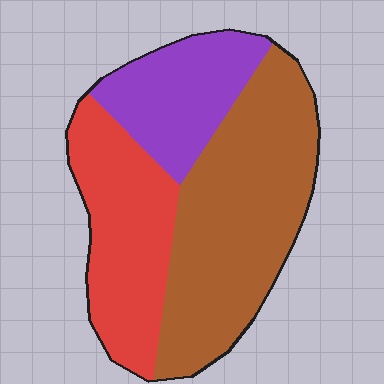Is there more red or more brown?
Brown.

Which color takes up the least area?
Purple, at roughly 20%.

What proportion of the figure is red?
Red takes up between a quarter and a half of the figure.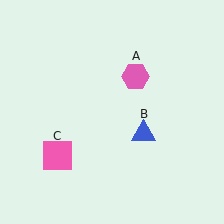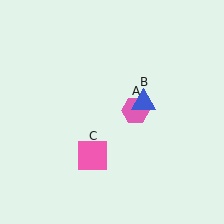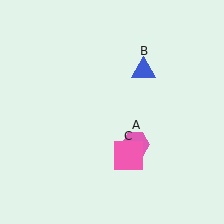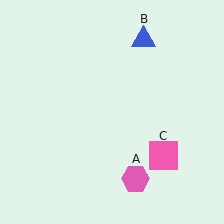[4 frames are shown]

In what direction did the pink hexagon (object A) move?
The pink hexagon (object A) moved down.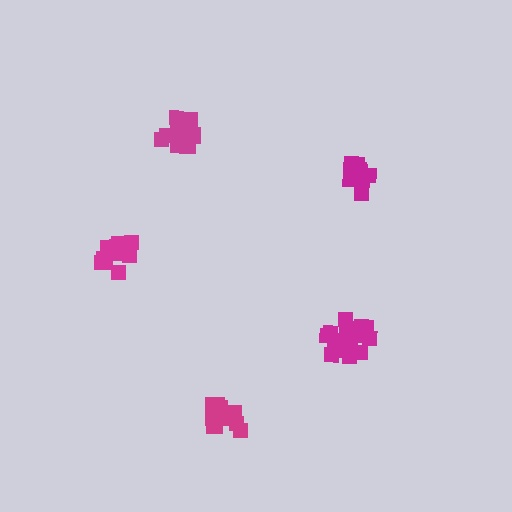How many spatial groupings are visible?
There are 5 spatial groupings.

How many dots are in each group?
Group 1: 12 dots, Group 2: 14 dots, Group 3: 10 dots, Group 4: 16 dots, Group 5: 15 dots (67 total).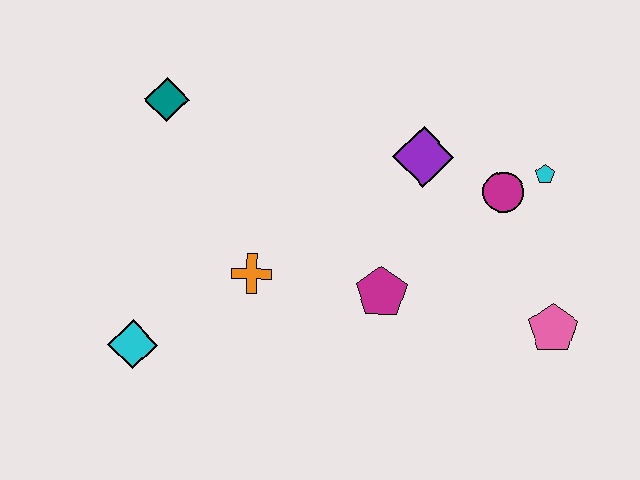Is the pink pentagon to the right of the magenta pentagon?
Yes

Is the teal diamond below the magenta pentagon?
No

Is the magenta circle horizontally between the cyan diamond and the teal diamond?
No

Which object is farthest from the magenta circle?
The cyan diamond is farthest from the magenta circle.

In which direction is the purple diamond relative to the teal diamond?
The purple diamond is to the right of the teal diamond.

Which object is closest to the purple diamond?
The magenta circle is closest to the purple diamond.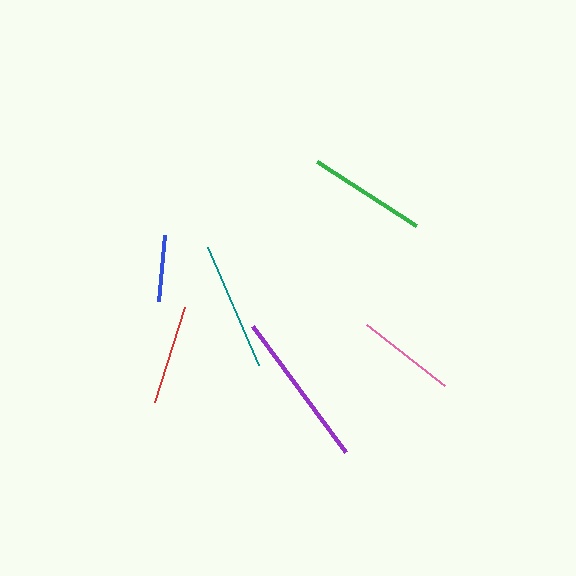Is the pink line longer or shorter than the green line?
The green line is longer than the pink line.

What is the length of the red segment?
The red segment is approximately 100 pixels long.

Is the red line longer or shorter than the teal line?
The teal line is longer than the red line.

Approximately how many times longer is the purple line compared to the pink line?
The purple line is approximately 1.6 times the length of the pink line.